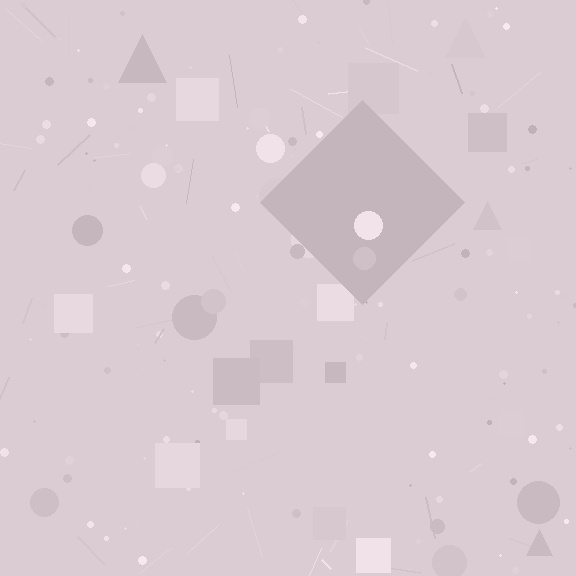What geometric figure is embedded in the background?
A diamond is embedded in the background.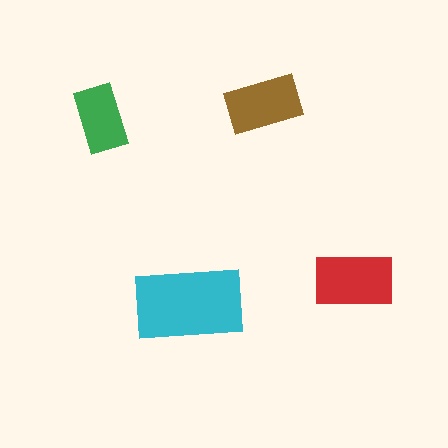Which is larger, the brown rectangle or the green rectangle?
The brown one.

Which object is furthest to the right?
The red rectangle is rightmost.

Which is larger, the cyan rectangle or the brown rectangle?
The cyan one.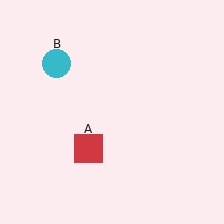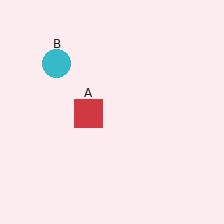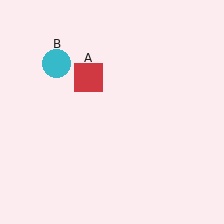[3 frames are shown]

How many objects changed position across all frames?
1 object changed position: red square (object A).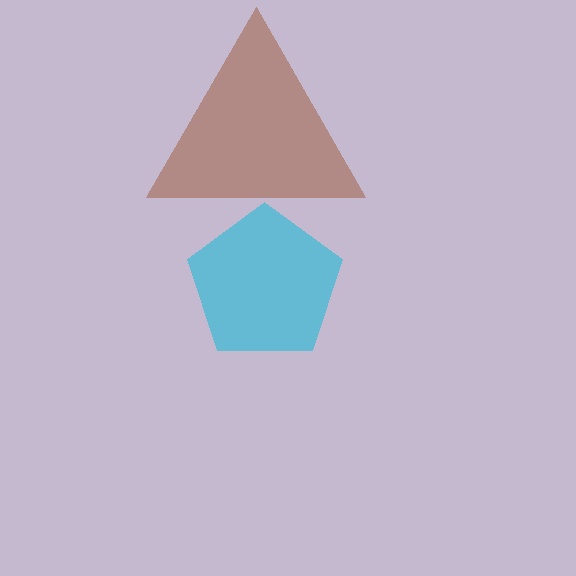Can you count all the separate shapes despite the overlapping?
Yes, there are 2 separate shapes.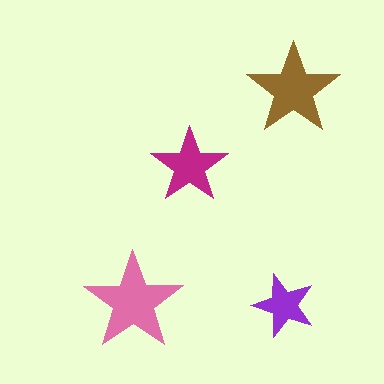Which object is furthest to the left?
The pink star is leftmost.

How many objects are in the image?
There are 4 objects in the image.